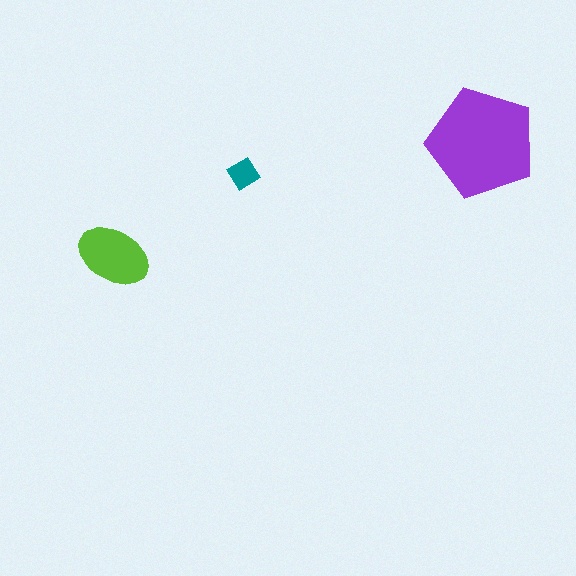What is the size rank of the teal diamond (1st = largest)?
3rd.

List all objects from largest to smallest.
The purple pentagon, the lime ellipse, the teal diamond.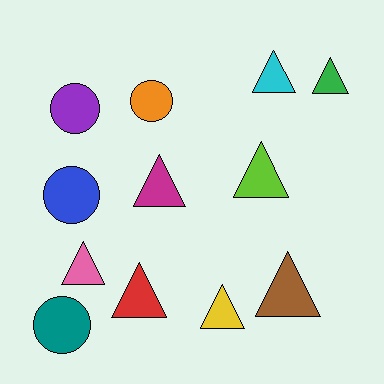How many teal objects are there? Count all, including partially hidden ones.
There is 1 teal object.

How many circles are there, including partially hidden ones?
There are 4 circles.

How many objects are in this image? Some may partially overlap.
There are 12 objects.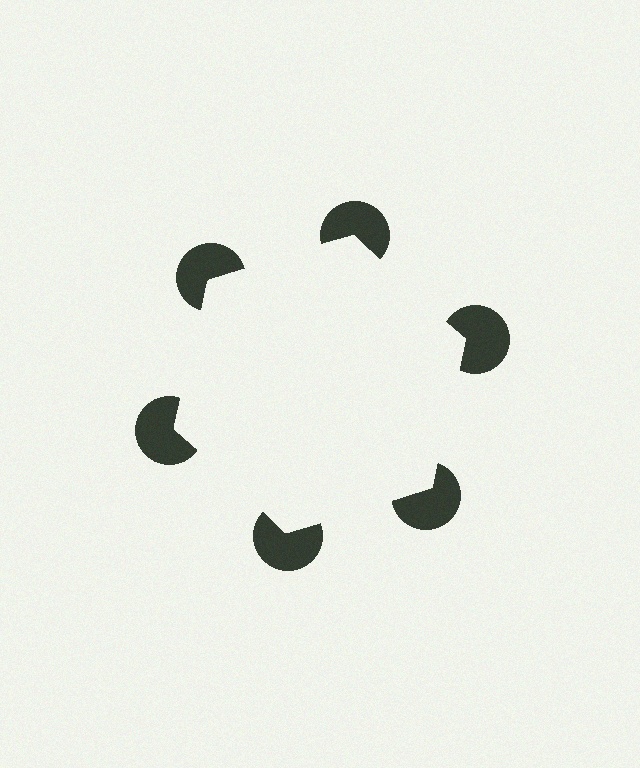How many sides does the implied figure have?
6 sides.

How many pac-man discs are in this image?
There are 6 — one at each vertex of the illusory hexagon.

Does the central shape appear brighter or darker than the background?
It typically appears slightly brighter than the background, even though no actual brightness change is drawn.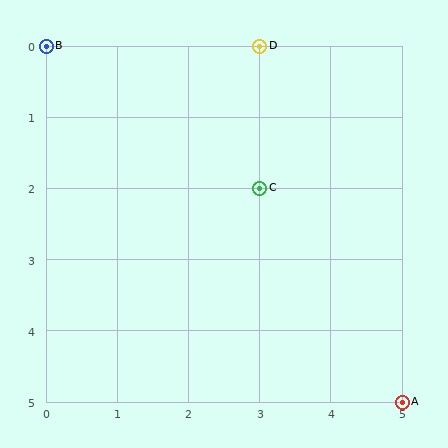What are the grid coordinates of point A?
Point A is at grid coordinates (5, 5).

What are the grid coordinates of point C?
Point C is at grid coordinates (3, 2).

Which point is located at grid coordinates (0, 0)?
Point B is at (0, 0).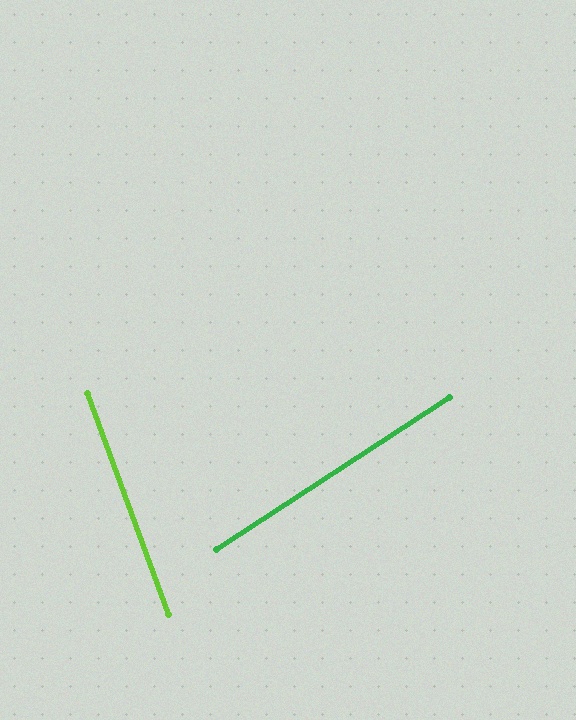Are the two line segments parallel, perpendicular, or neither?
Neither parallel nor perpendicular — they differ by about 77°.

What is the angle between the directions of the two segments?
Approximately 77 degrees.